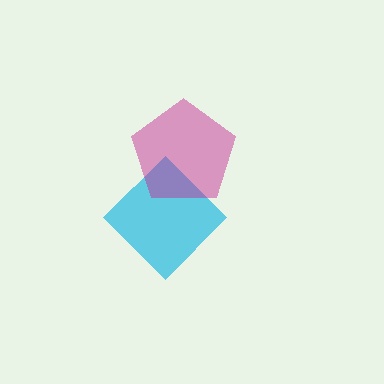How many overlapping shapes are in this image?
There are 2 overlapping shapes in the image.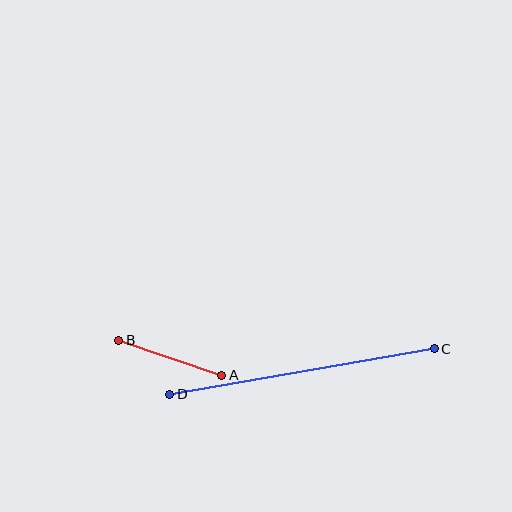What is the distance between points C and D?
The distance is approximately 268 pixels.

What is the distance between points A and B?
The distance is approximately 109 pixels.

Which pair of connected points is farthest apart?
Points C and D are farthest apart.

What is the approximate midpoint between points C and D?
The midpoint is at approximately (302, 372) pixels.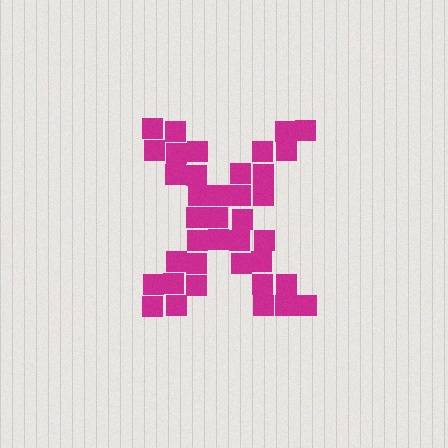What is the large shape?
The large shape is the letter X.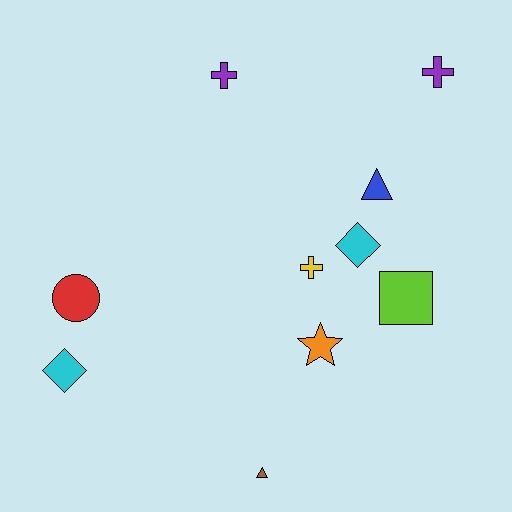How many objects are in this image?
There are 10 objects.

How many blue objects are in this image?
There is 1 blue object.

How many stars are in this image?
There is 1 star.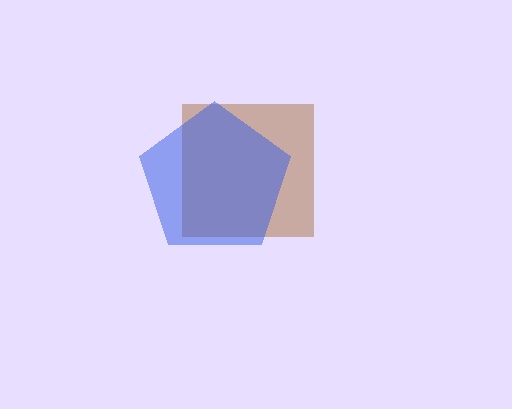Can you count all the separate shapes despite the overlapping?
Yes, there are 2 separate shapes.